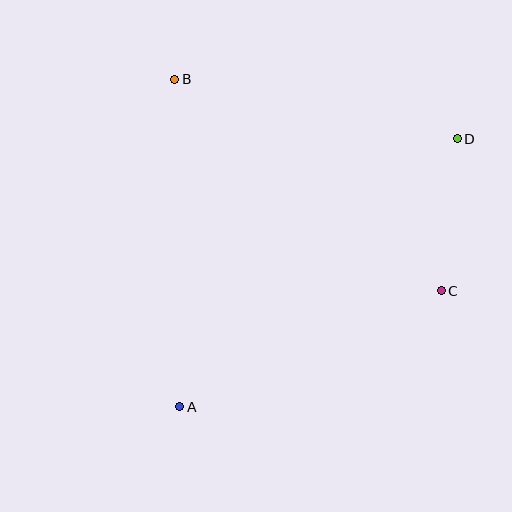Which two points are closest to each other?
Points C and D are closest to each other.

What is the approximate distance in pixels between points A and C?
The distance between A and C is approximately 286 pixels.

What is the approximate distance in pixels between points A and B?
The distance between A and B is approximately 328 pixels.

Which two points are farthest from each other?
Points A and D are farthest from each other.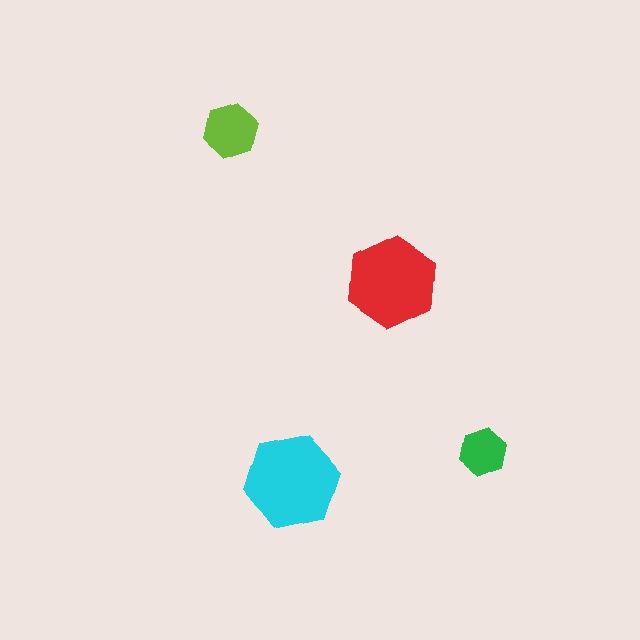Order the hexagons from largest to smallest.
the cyan one, the red one, the lime one, the green one.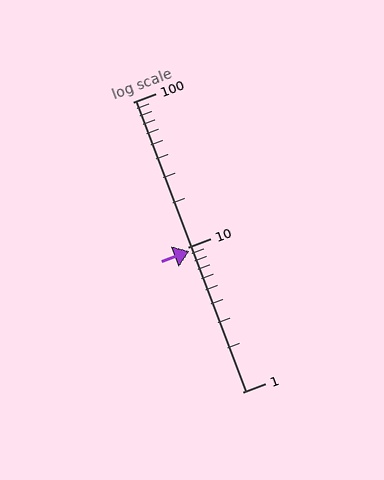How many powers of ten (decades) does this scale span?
The scale spans 2 decades, from 1 to 100.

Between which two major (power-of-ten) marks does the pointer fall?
The pointer is between 1 and 10.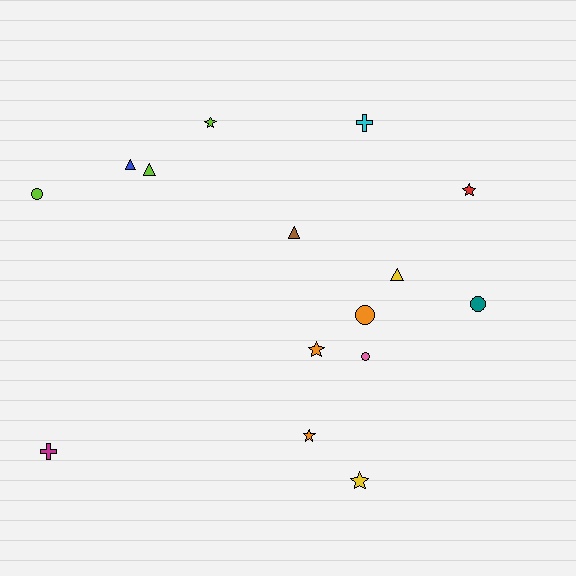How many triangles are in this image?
There are 4 triangles.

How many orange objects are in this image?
There are 3 orange objects.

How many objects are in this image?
There are 15 objects.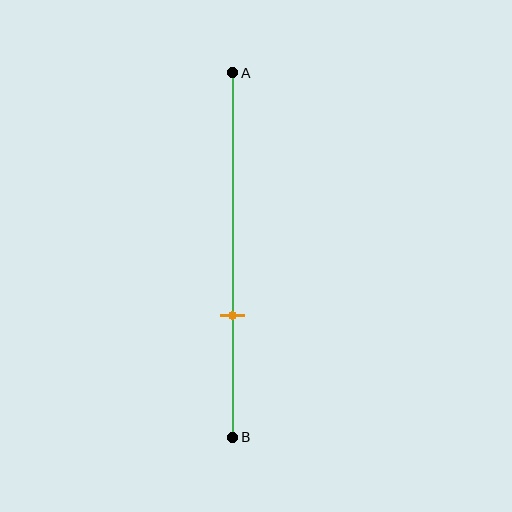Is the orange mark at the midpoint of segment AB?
No, the mark is at about 65% from A, not at the 50% midpoint.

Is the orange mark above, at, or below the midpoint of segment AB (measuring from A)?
The orange mark is below the midpoint of segment AB.